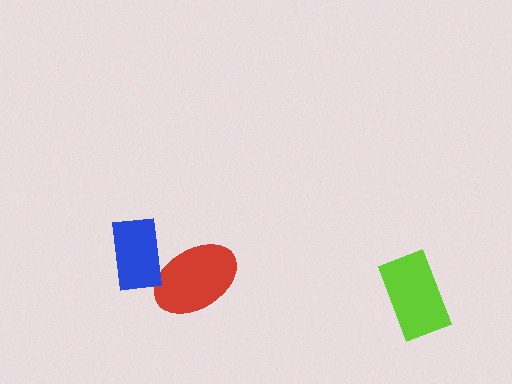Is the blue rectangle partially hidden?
No, no other shape covers it.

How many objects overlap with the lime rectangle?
0 objects overlap with the lime rectangle.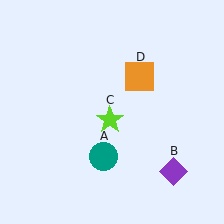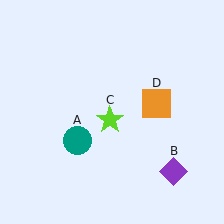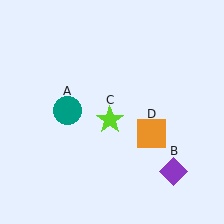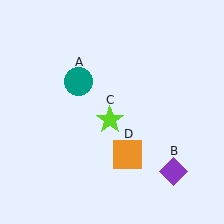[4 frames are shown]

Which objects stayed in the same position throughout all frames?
Purple diamond (object B) and lime star (object C) remained stationary.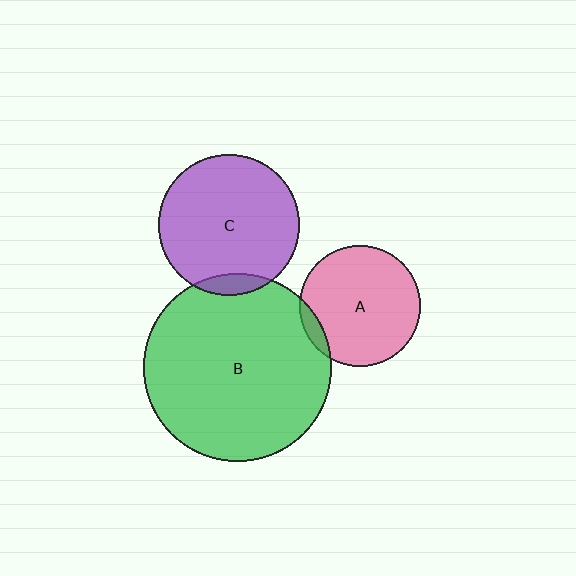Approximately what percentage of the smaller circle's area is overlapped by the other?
Approximately 5%.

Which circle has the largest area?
Circle B (green).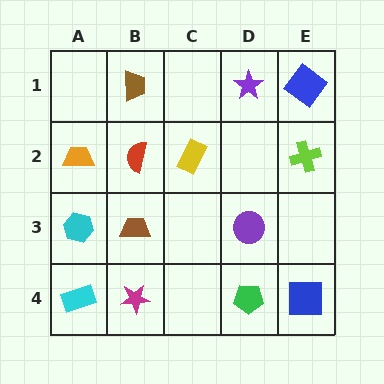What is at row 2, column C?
A yellow rectangle.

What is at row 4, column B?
A magenta star.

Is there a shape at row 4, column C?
No, that cell is empty.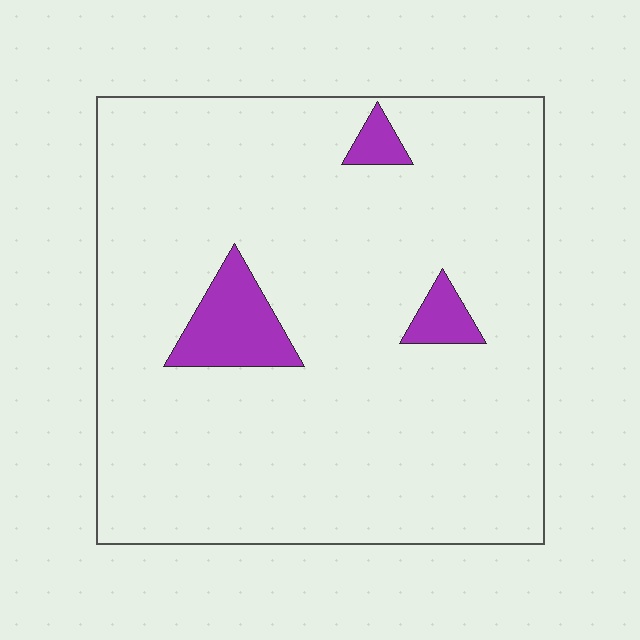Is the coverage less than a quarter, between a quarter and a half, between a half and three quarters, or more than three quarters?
Less than a quarter.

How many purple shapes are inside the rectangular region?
3.